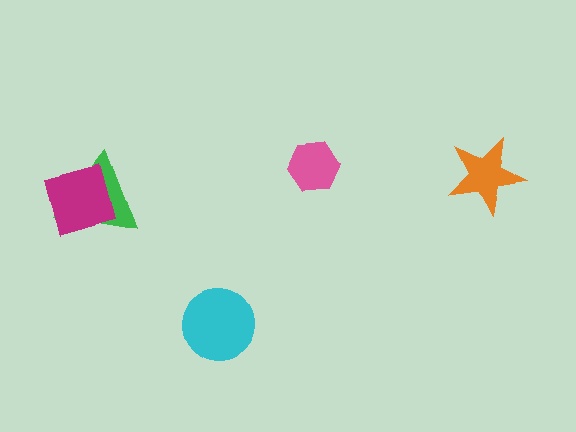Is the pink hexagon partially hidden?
No, no other shape covers it.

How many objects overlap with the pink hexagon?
0 objects overlap with the pink hexagon.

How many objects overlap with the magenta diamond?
1 object overlaps with the magenta diamond.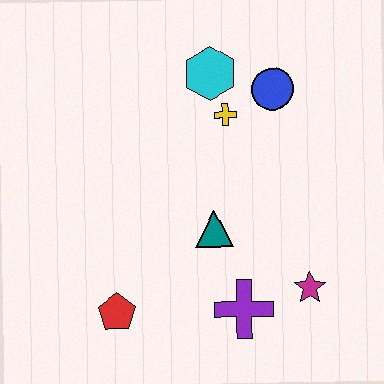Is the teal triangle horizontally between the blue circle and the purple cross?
No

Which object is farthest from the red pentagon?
The blue circle is farthest from the red pentagon.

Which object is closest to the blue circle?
The yellow cross is closest to the blue circle.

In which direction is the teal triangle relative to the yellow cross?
The teal triangle is below the yellow cross.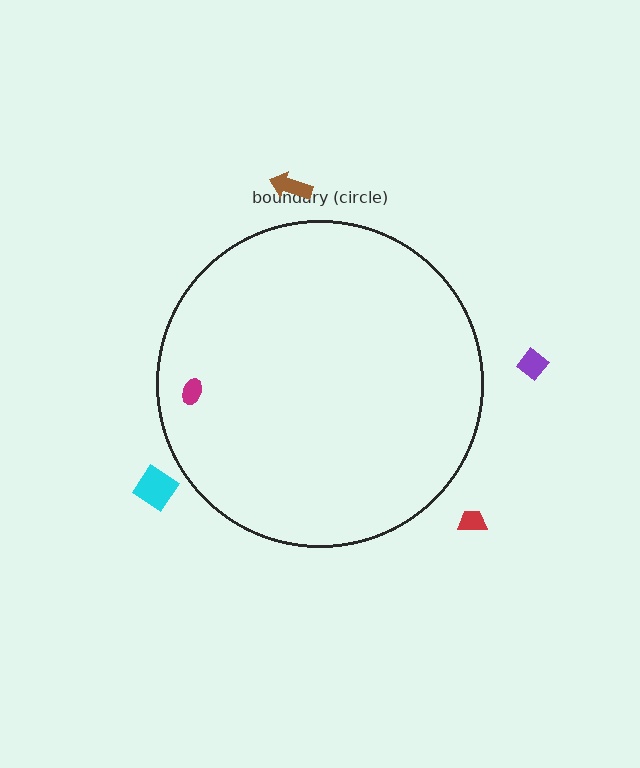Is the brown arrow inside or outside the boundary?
Outside.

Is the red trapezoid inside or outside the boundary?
Outside.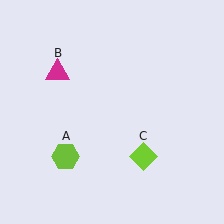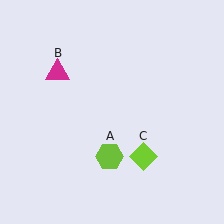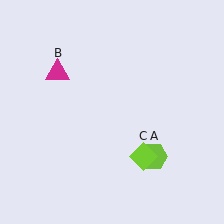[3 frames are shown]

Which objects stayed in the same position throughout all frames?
Magenta triangle (object B) and lime diamond (object C) remained stationary.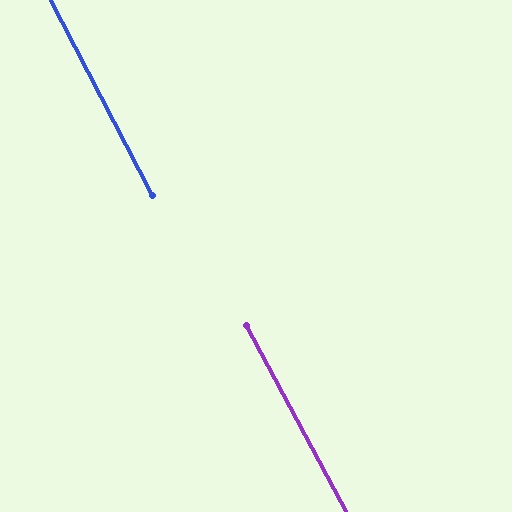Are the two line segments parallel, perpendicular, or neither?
Parallel — their directions differ by only 0.8°.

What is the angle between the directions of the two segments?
Approximately 1 degree.